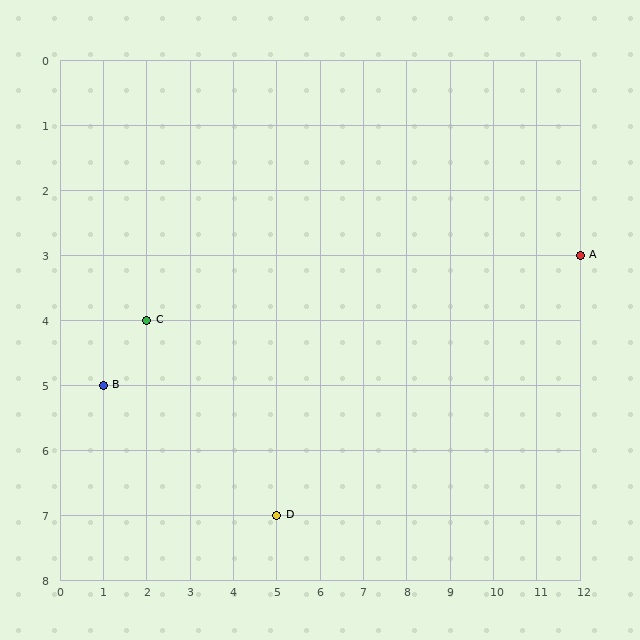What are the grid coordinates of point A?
Point A is at grid coordinates (12, 3).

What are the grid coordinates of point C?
Point C is at grid coordinates (2, 4).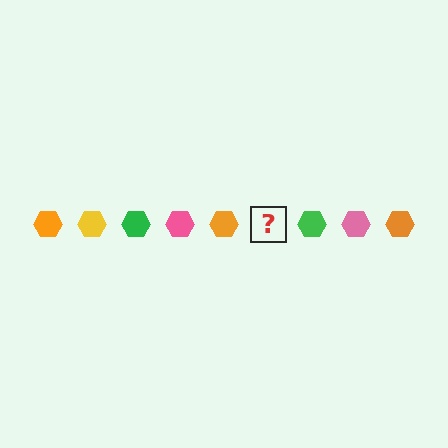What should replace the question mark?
The question mark should be replaced with a yellow hexagon.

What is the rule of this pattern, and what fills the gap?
The rule is that the pattern cycles through orange, yellow, green, pink hexagons. The gap should be filled with a yellow hexagon.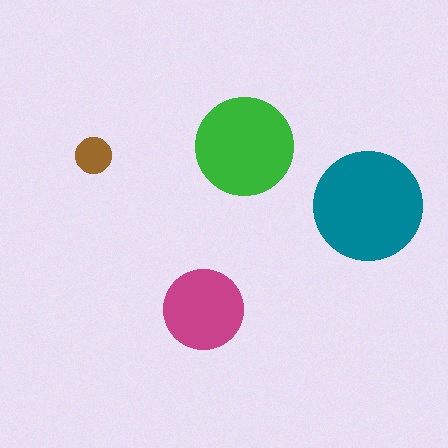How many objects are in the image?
There are 4 objects in the image.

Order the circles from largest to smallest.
the teal one, the green one, the magenta one, the brown one.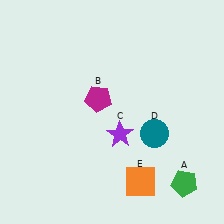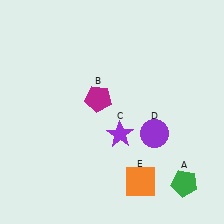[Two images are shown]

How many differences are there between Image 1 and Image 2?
There is 1 difference between the two images.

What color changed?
The circle (D) changed from teal in Image 1 to purple in Image 2.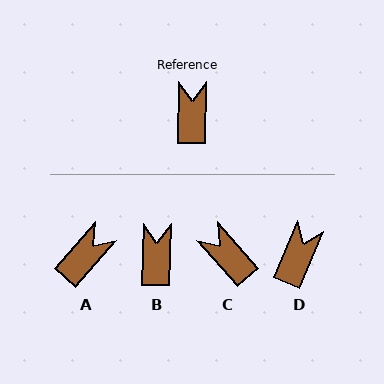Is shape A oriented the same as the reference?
No, it is off by about 40 degrees.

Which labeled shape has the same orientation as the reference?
B.